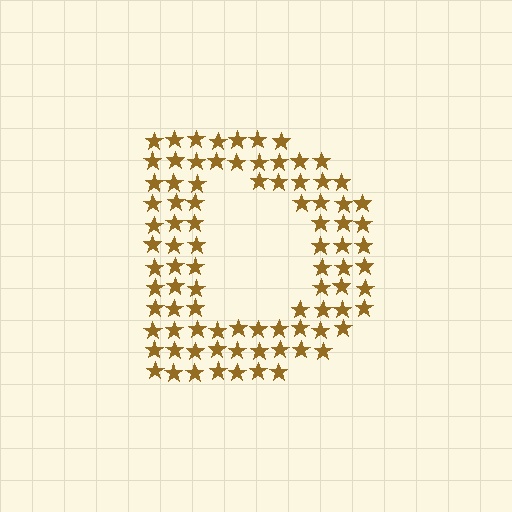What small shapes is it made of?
It is made of small stars.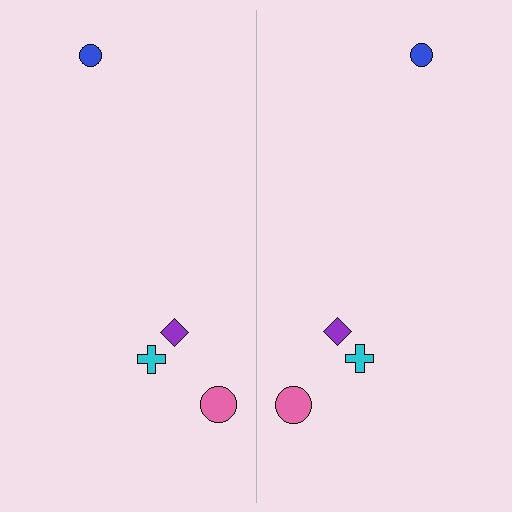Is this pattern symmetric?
Yes, this pattern has bilateral (reflection) symmetry.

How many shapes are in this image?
There are 8 shapes in this image.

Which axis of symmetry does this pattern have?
The pattern has a vertical axis of symmetry running through the center of the image.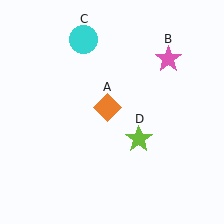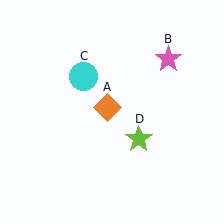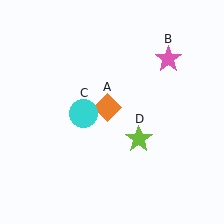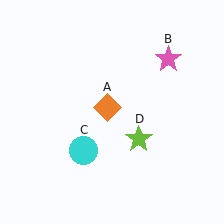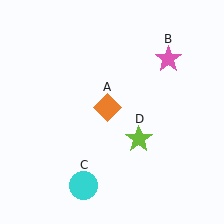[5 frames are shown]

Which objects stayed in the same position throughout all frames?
Orange diamond (object A) and pink star (object B) and lime star (object D) remained stationary.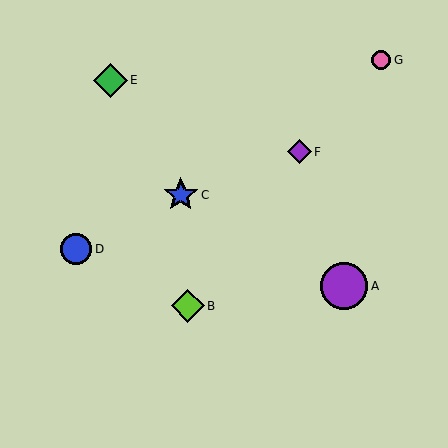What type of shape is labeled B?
Shape B is a lime diamond.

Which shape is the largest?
The purple circle (labeled A) is the largest.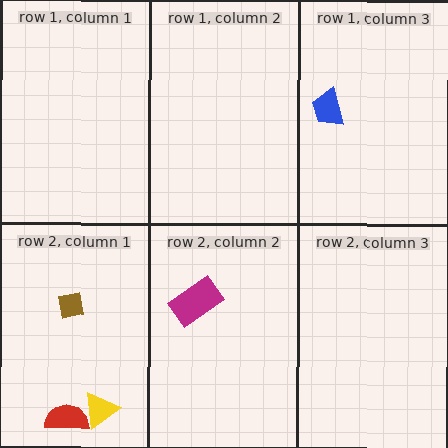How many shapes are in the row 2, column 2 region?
1.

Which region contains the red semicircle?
The row 2, column 1 region.